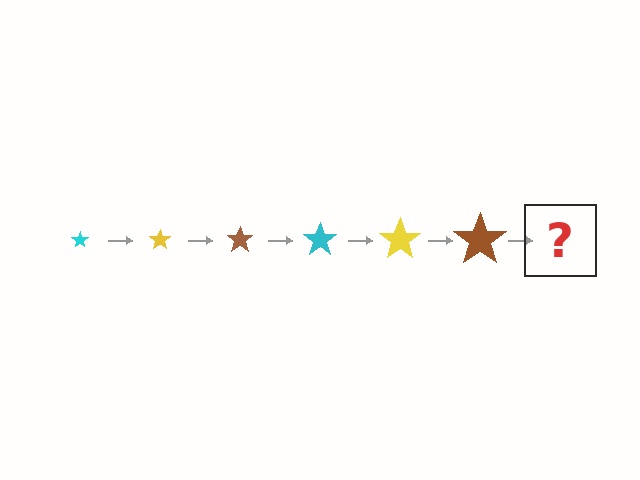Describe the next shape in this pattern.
It should be a cyan star, larger than the previous one.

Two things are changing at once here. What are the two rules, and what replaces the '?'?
The two rules are that the star grows larger each step and the color cycles through cyan, yellow, and brown. The '?' should be a cyan star, larger than the previous one.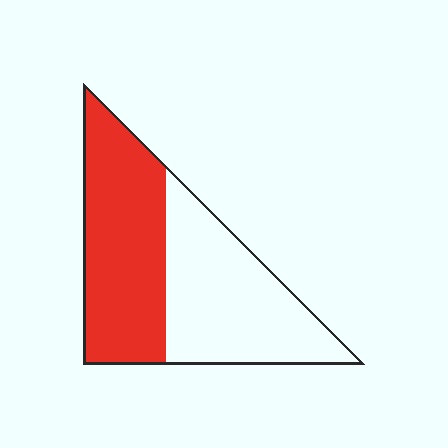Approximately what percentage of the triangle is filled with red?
Approximately 50%.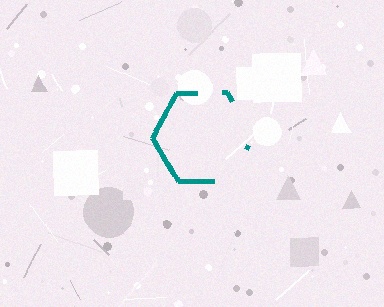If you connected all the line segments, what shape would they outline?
They would outline a hexagon.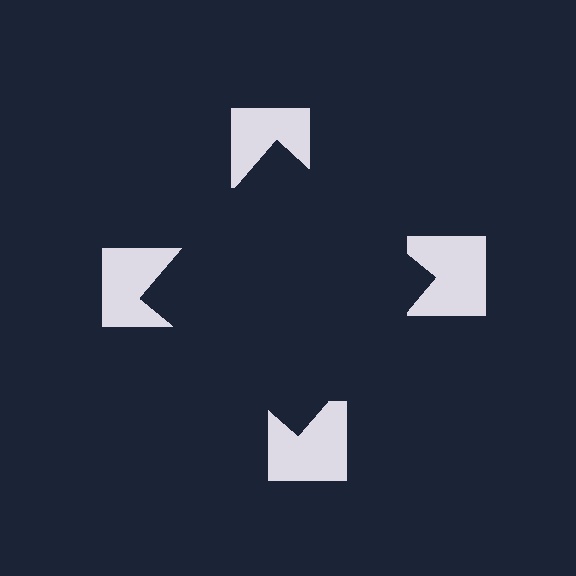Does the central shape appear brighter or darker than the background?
It typically appears slightly darker than the background, even though no actual brightness change is drawn.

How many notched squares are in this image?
There are 4 — one at each vertex of the illusory square.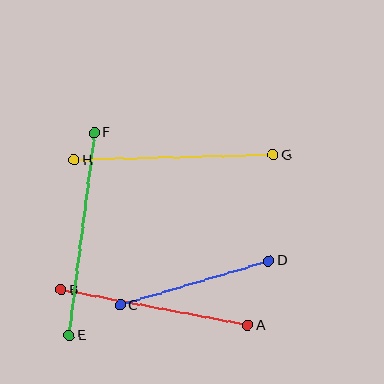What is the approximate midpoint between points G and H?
The midpoint is at approximately (174, 158) pixels.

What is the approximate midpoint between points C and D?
The midpoint is at approximately (195, 283) pixels.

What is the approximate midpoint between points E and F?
The midpoint is at approximately (82, 234) pixels.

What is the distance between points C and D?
The distance is approximately 155 pixels.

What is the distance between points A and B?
The distance is approximately 190 pixels.